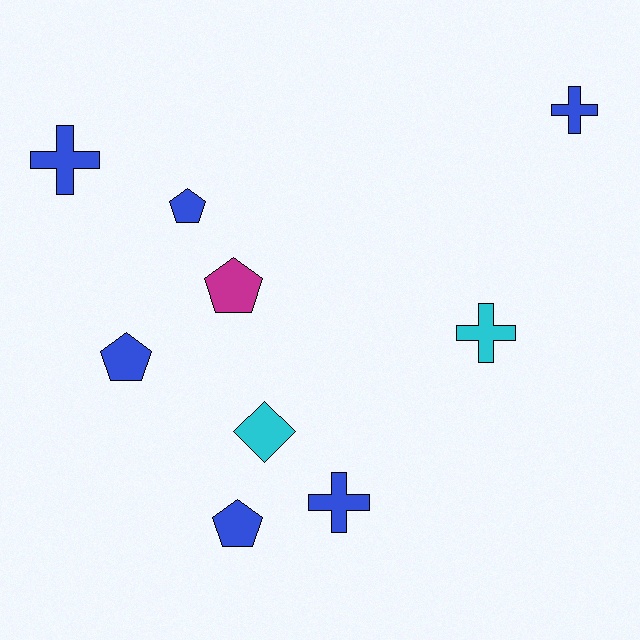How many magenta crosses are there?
There are no magenta crosses.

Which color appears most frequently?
Blue, with 6 objects.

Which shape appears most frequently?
Cross, with 4 objects.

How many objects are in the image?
There are 9 objects.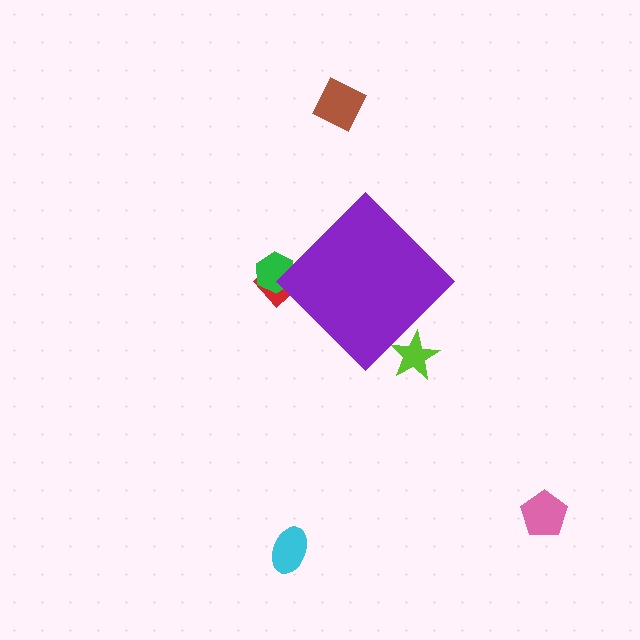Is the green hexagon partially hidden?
Yes, the green hexagon is partially hidden behind the purple diamond.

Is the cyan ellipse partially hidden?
No, the cyan ellipse is fully visible.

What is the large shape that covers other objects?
A purple diamond.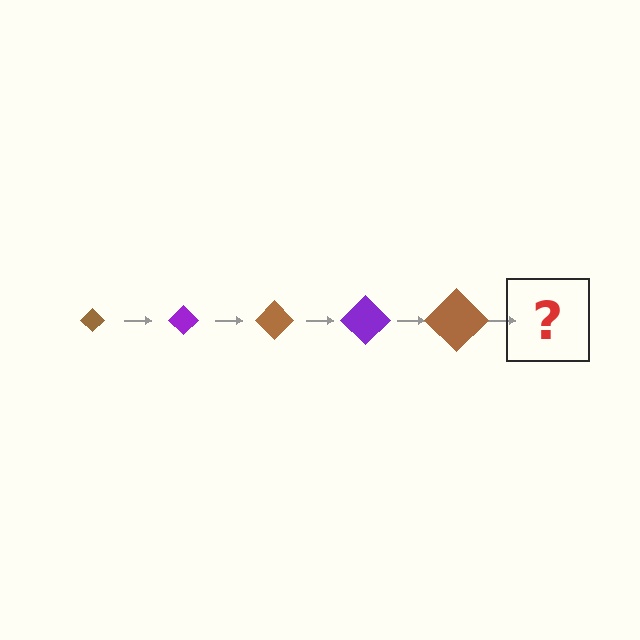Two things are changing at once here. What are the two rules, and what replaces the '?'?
The two rules are that the diamond grows larger each step and the color cycles through brown and purple. The '?' should be a purple diamond, larger than the previous one.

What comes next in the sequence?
The next element should be a purple diamond, larger than the previous one.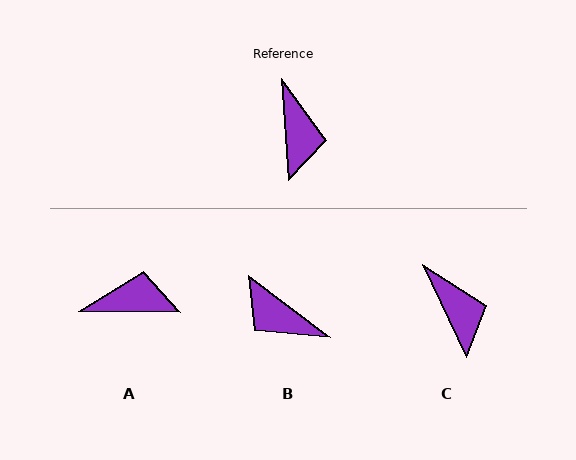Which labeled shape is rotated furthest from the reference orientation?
B, about 132 degrees away.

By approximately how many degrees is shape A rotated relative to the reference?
Approximately 85 degrees counter-clockwise.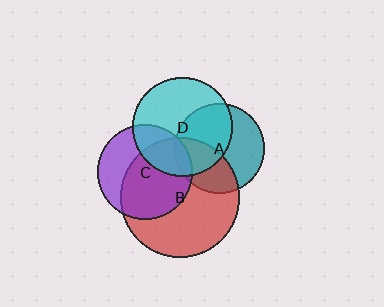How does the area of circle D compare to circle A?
Approximately 1.2 times.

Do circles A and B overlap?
Yes.